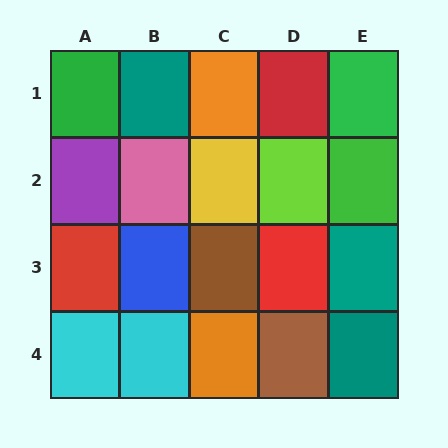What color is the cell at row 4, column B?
Cyan.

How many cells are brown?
2 cells are brown.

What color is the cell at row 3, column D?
Red.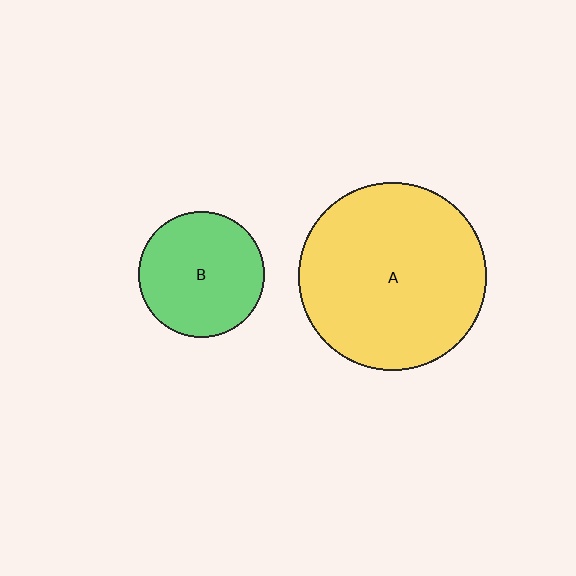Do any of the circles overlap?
No, none of the circles overlap.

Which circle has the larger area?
Circle A (yellow).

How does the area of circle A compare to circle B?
Approximately 2.2 times.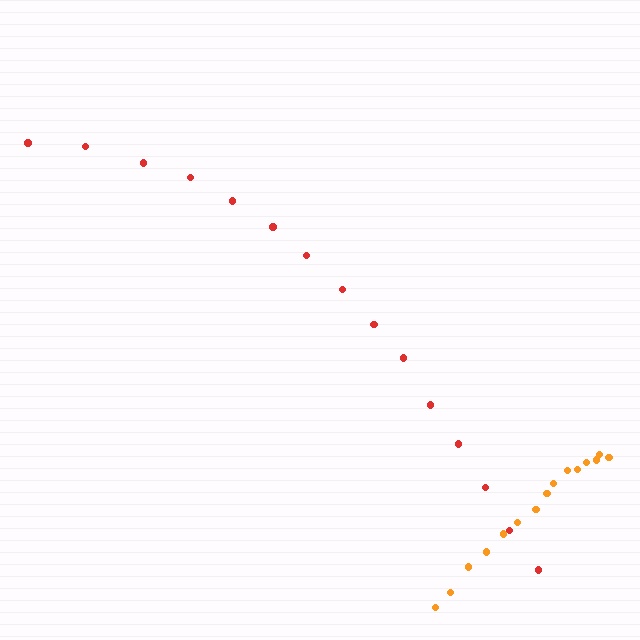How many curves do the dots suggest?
There are 2 distinct paths.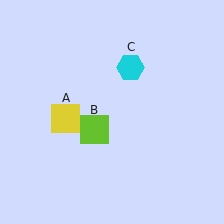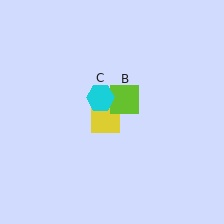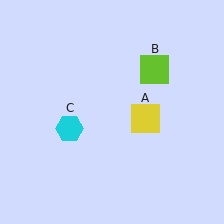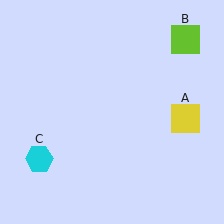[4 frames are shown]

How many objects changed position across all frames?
3 objects changed position: yellow square (object A), lime square (object B), cyan hexagon (object C).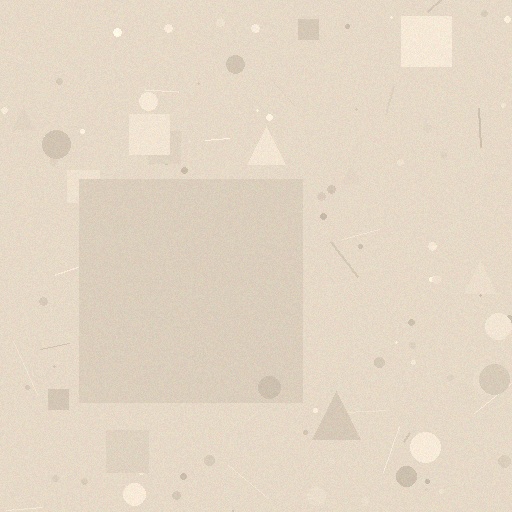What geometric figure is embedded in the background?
A square is embedded in the background.